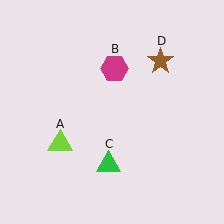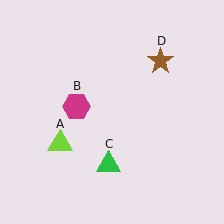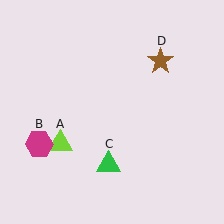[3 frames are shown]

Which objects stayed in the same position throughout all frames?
Lime triangle (object A) and green triangle (object C) and brown star (object D) remained stationary.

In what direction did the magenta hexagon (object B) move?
The magenta hexagon (object B) moved down and to the left.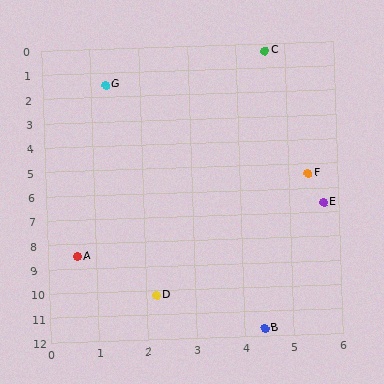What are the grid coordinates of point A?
Point A is at approximately (0.6, 8.5).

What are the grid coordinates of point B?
Point B is at approximately (4.4, 11.7).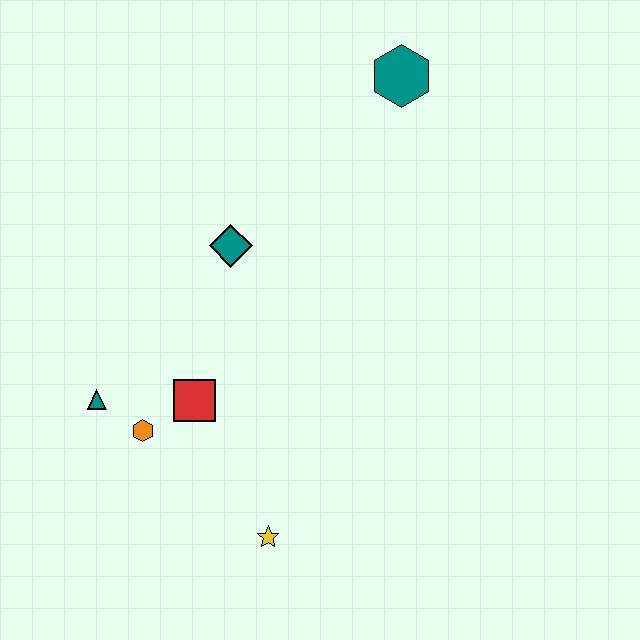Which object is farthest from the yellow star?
The teal hexagon is farthest from the yellow star.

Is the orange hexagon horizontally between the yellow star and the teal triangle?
Yes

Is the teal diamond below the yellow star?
No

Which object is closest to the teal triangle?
The orange hexagon is closest to the teal triangle.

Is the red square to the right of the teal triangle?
Yes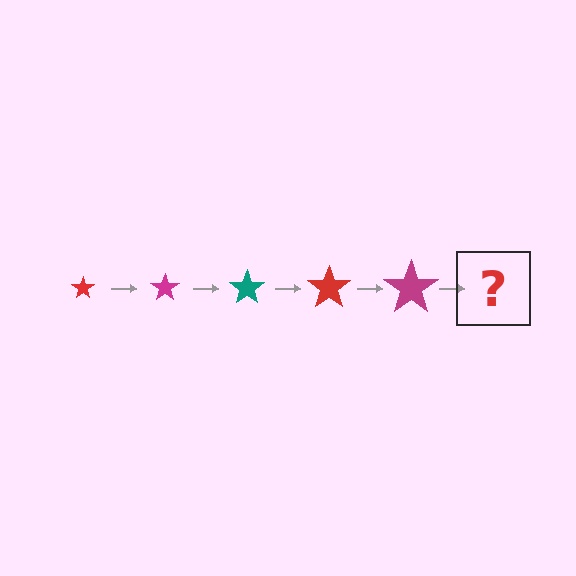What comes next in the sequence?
The next element should be a teal star, larger than the previous one.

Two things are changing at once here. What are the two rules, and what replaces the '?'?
The two rules are that the star grows larger each step and the color cycles through red, magenta, and teal. The '?' should be a teal star, larger than the previous one.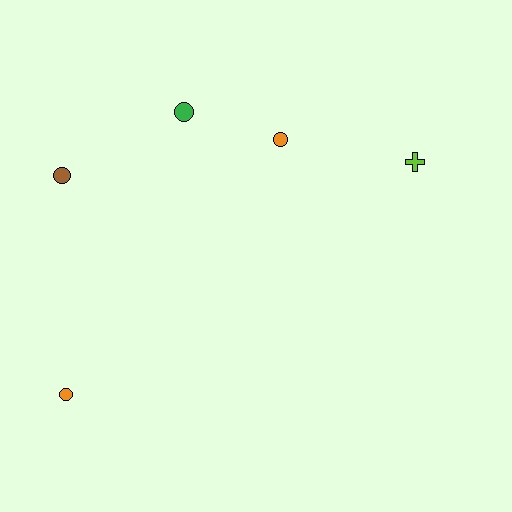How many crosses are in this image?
There is 1 cross.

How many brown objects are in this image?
There is 1 brown object.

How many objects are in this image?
There are 5 objects.